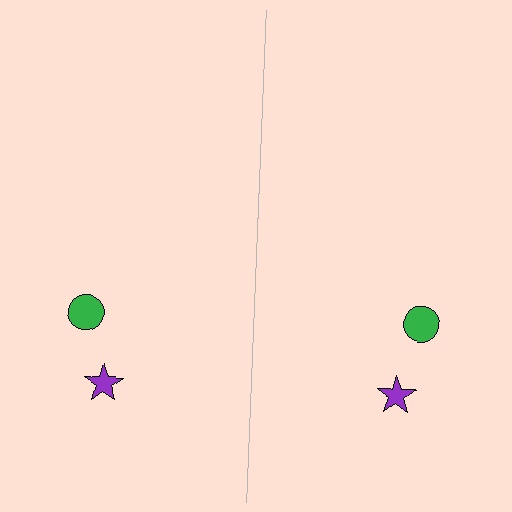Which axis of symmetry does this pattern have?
The pattern has a vertical axis of symmetry running through the center of the image.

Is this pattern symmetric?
Yes, this pattern has bilateral (reflection) symmetry.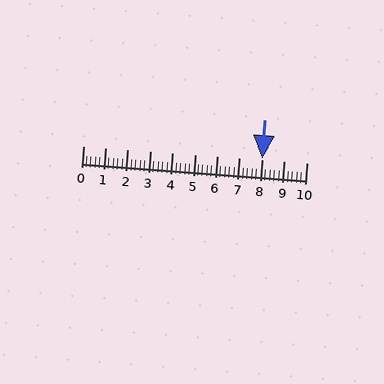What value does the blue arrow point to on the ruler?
The blue arrow points to approximately 8.0.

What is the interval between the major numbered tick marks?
The major tick marks are spaced 1 units apart.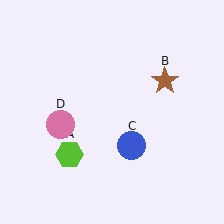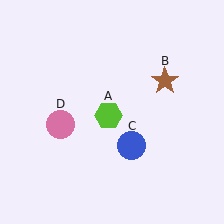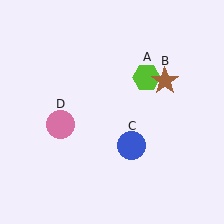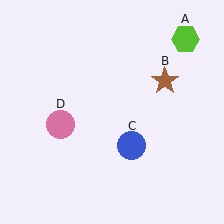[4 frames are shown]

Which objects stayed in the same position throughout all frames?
Brown star (object B) and blue circle (object C) and pink circle (object D) remained stationary.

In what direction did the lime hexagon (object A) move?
The lime hexagon (object A) moved up and to the right.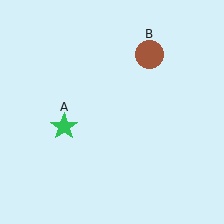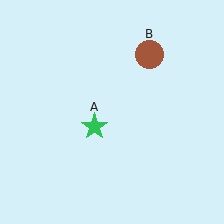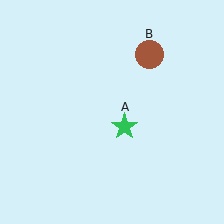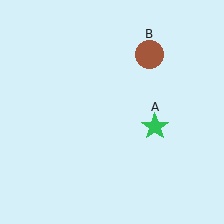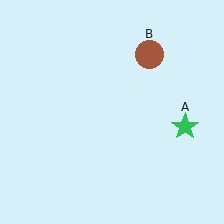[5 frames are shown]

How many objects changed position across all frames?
1 object changed position: green star (object A).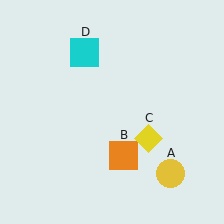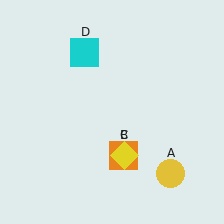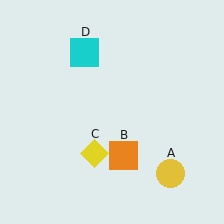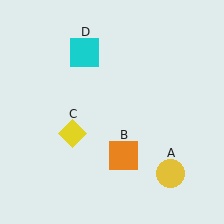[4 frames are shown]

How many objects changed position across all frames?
1 object changed position: yellow diamond (object C).